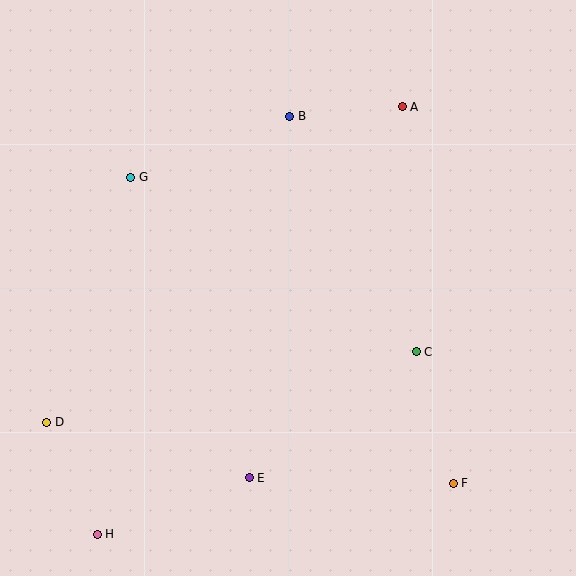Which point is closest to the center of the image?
Point C at (416, 352) is closest to the center.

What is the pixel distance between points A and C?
The distance between A and C is 246 pixels.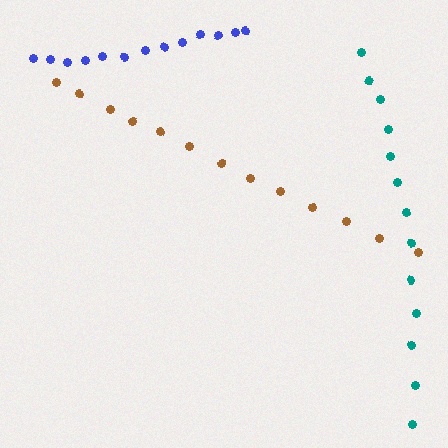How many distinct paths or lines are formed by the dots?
There are 3 distinct paths.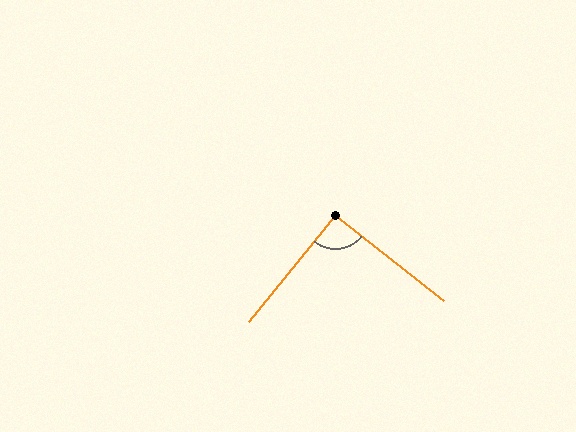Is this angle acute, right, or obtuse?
It is approximately a right angle.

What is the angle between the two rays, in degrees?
Approximately 91 degrees.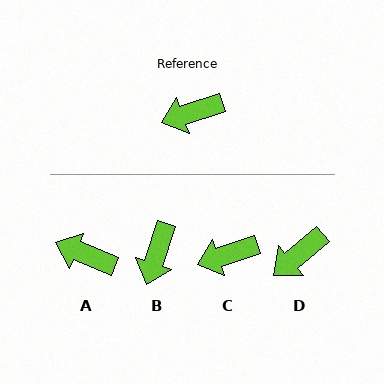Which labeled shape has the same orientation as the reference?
C.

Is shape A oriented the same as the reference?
No, it is off by about 40 degrees.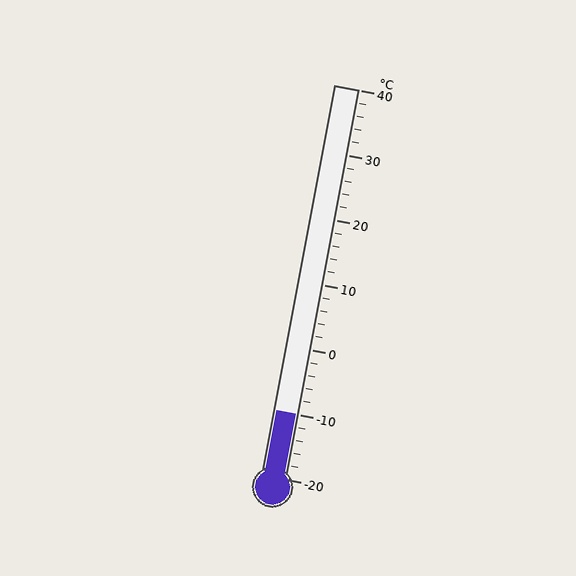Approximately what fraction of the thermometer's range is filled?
The thermometer is filled to approximately 15% of its range.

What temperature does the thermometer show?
The thermometer shows approximately -10°C.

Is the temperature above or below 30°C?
The temperature is below 30°C.